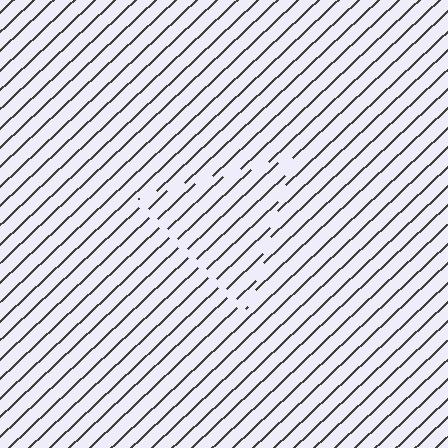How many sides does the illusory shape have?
3 sides — the line-ends trace a triangle.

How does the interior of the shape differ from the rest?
The interior of the shape contains the same grating, shifted by half a period — the contour is defined by the phase discontinuity where line-ends from the inner and outer gratings abut.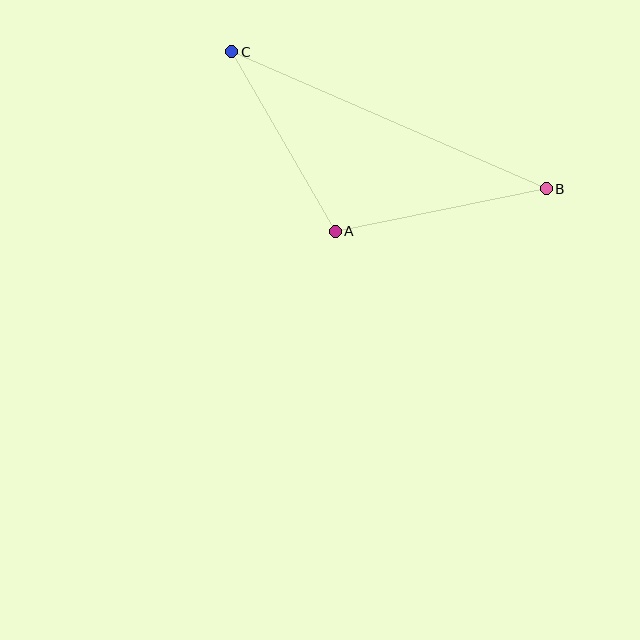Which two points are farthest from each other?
Points B and C are farthest from each other.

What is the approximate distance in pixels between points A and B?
The distance between A and B is approximately 215 pixels.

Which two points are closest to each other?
Points A and C are closest to each other.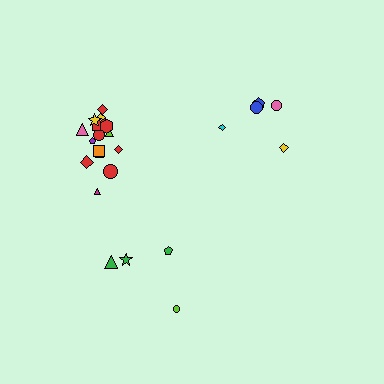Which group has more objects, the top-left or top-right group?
The top-left group.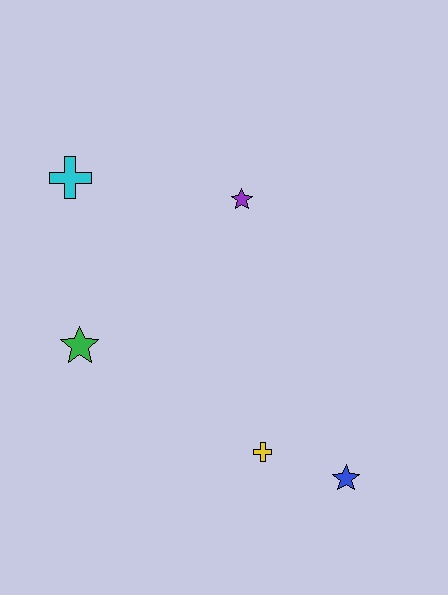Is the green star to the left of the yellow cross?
Yes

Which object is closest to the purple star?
The cyan cross is closest to the purple star.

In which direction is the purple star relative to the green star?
The purple star is to the right of the green star.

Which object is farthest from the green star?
The blue star is farthest from the green star.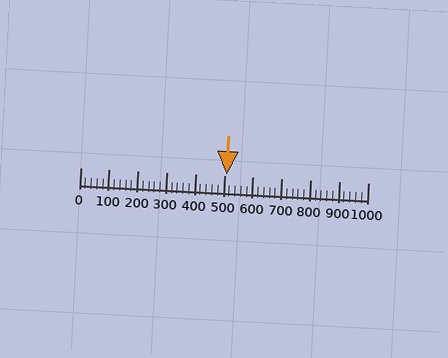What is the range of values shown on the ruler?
The ruler shows values from 0 to 1000.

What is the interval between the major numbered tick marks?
The major tick marks are spaced 100 units apart.